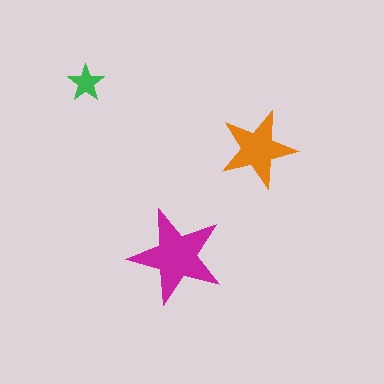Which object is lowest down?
The magenta star is bottommost.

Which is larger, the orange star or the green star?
The orange one.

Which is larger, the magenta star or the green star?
The magenta one.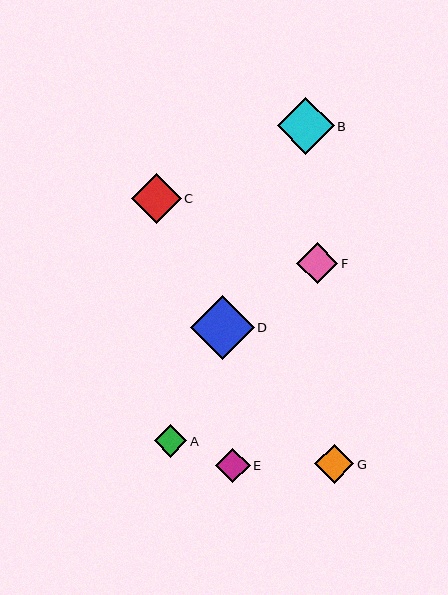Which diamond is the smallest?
Diamond A is the smallest with a size of approximately 32 pixels.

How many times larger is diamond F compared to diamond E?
Diamond F is approximately 1.2 times the size of diamond E.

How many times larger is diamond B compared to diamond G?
Diamond B is approximately 1.4 times the size of diamond G.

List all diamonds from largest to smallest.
From largest to smallest: D, B, C, F, G, E, A.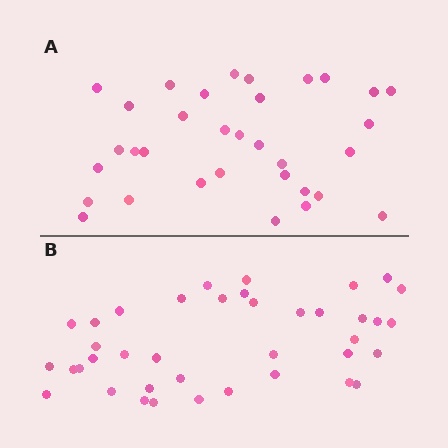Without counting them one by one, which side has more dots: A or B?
Region B (the bottom region) has more dots.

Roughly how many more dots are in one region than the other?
Region B has about 6 more dots than region A.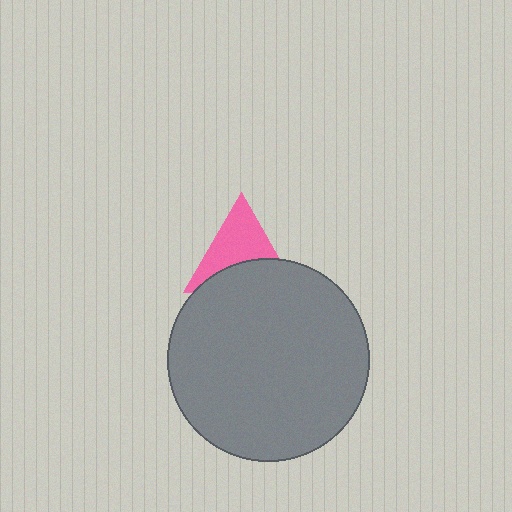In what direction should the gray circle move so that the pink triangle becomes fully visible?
The gray circle should move down. That is the shortest direction to clear the overlap and leave the pink triangle fully visible.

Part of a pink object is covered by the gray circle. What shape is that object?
It is a triangle.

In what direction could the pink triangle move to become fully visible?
The pink triangle could move up. That would shift it out from behind the gray circle entirely.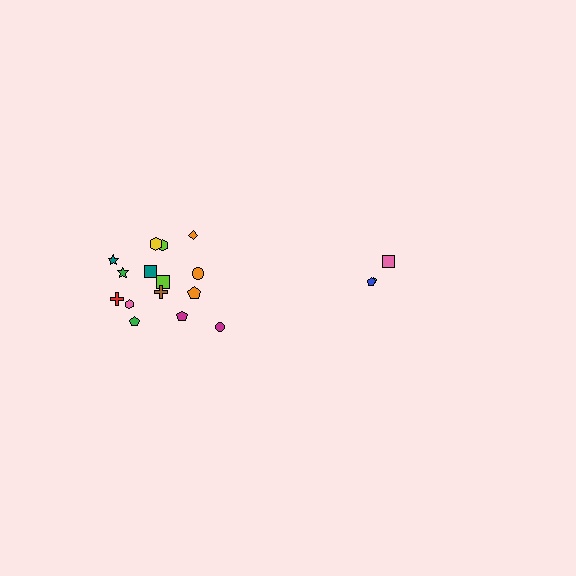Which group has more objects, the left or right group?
The left group.